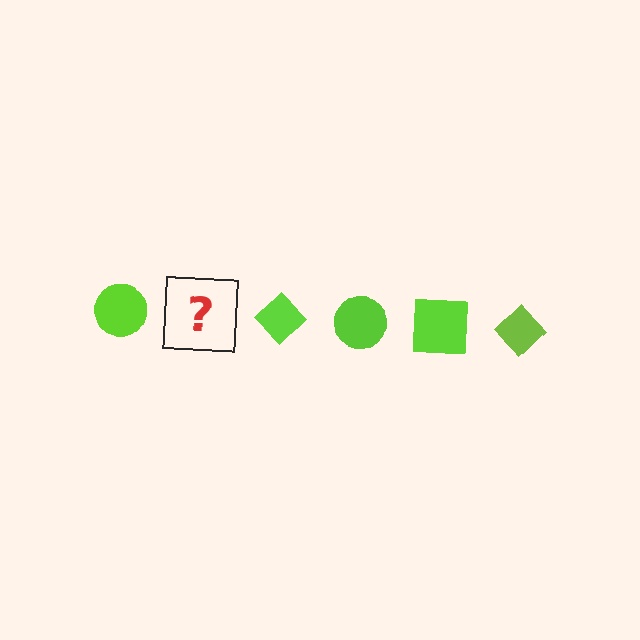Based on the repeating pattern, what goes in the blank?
The blank should be a lime square.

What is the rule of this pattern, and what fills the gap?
The rule is that the pattern cycles through circle, square, diamond shapes in lime. The gap should be filled with a lime square.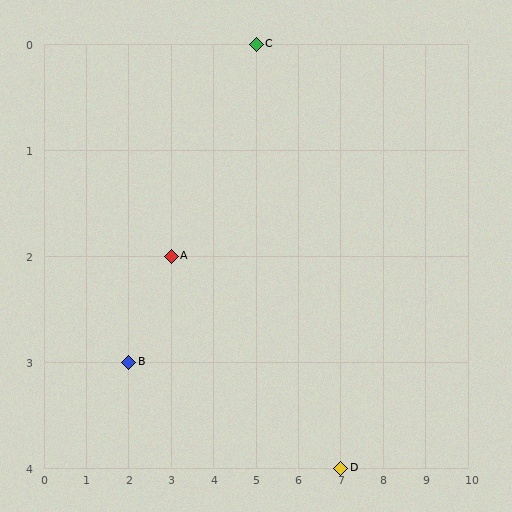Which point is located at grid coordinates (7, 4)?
Point D is at (7, 4).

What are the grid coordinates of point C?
Point C is at grid coordinates (5, 0).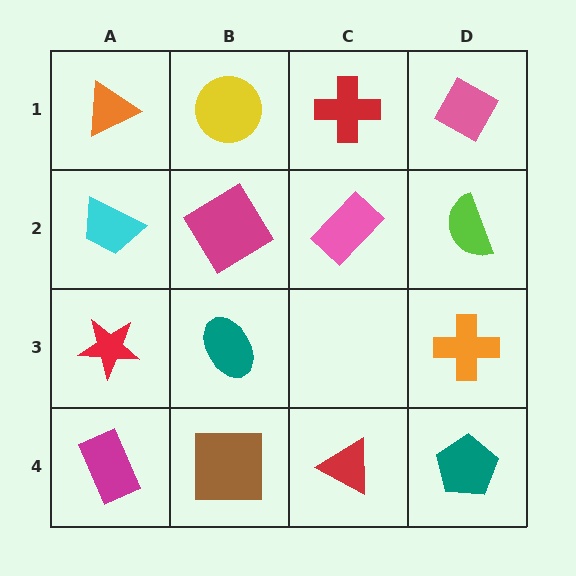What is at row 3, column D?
An orange cross.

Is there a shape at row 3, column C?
No, that cell is empty.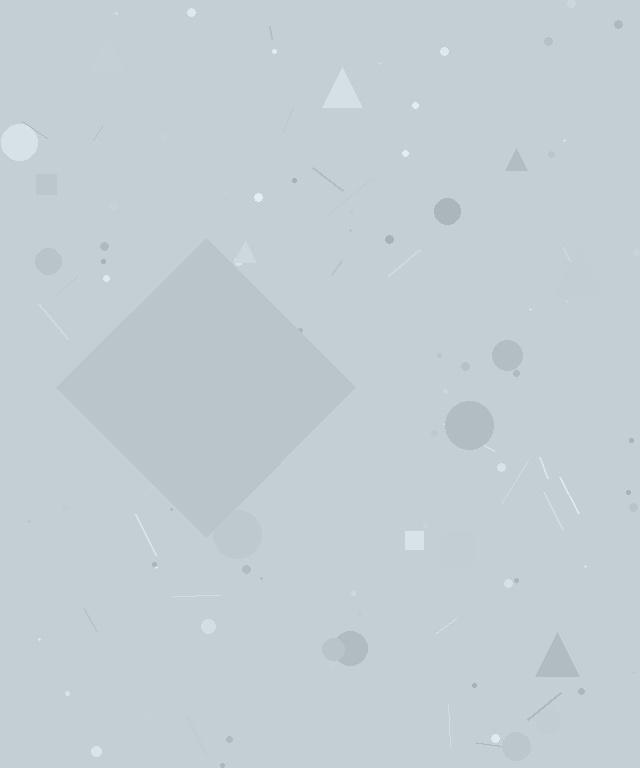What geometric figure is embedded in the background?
A diamond is embedded in the background.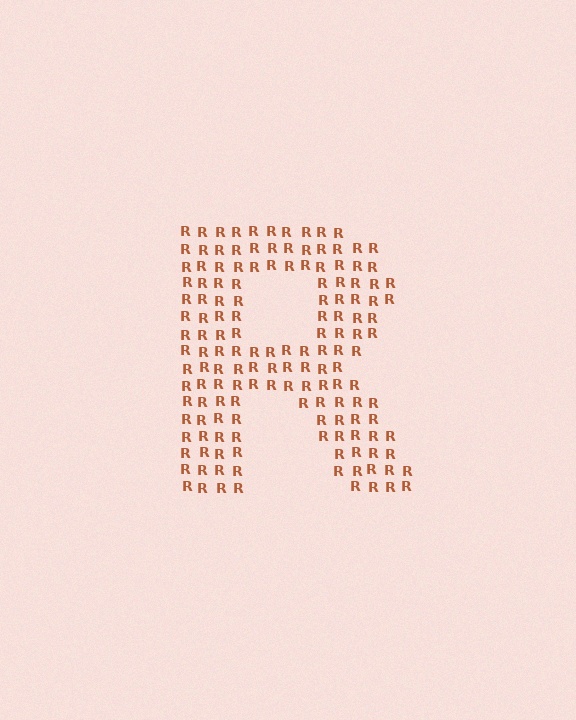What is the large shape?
The large shape is the letter R.